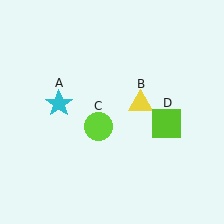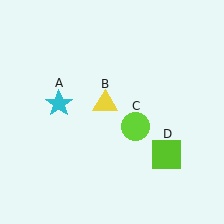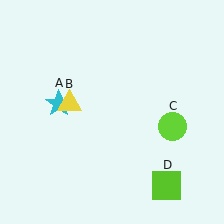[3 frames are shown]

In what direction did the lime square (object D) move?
The lime square (object D) moved down.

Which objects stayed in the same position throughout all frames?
Cyan star (object A) remained stationary.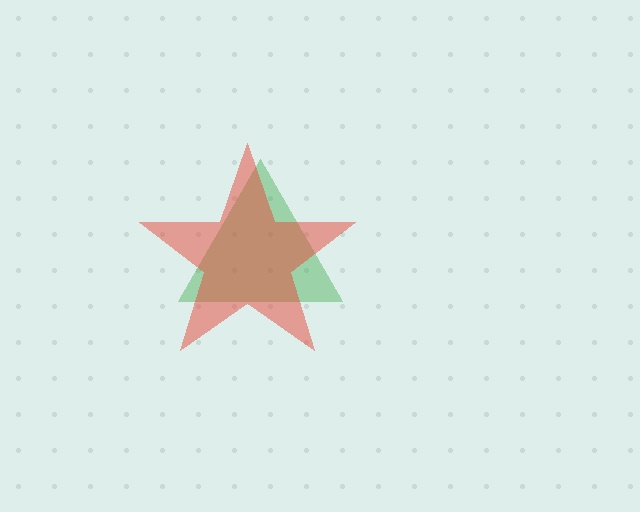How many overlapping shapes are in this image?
There are 2 overlapping shapes in the image.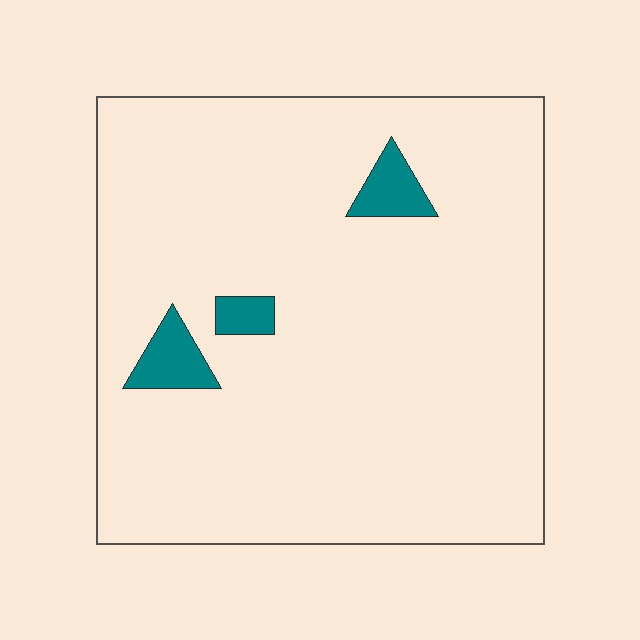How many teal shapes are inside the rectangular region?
3.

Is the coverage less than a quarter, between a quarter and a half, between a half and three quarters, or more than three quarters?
Less than a quarter.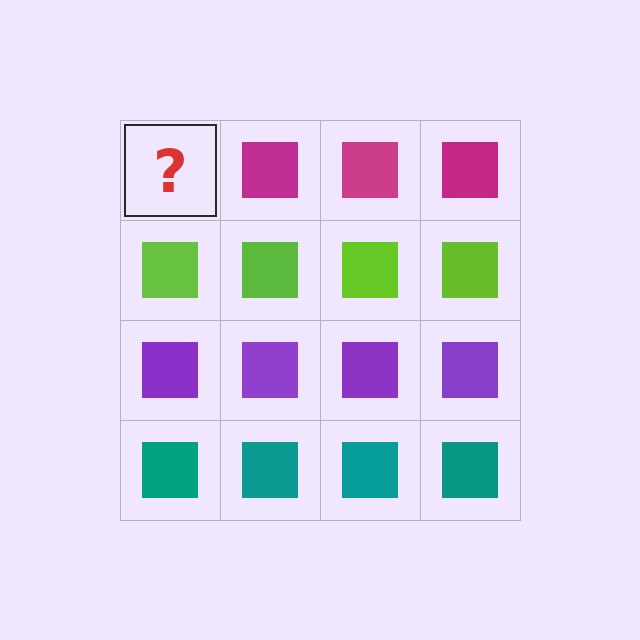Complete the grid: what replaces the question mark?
The question mark should be replaced with a magenta square.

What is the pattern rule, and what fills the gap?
The rule is that each row has a consistent color. The gap should be filled with a magenta square.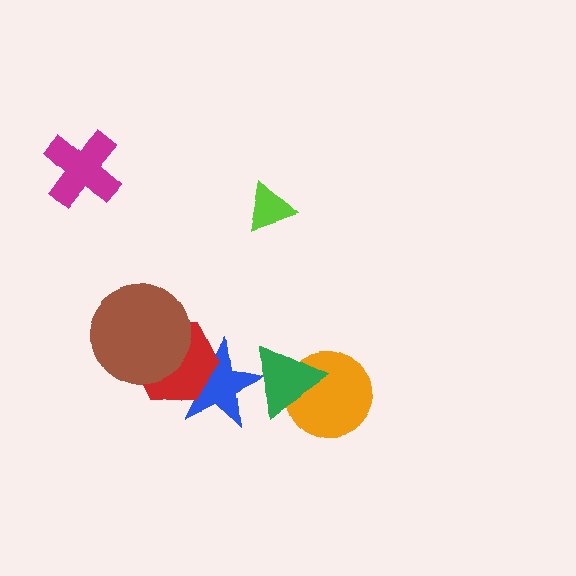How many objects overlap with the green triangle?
2 objects overlap with the green triangle.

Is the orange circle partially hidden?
Yes, it is partially covered by another shape.